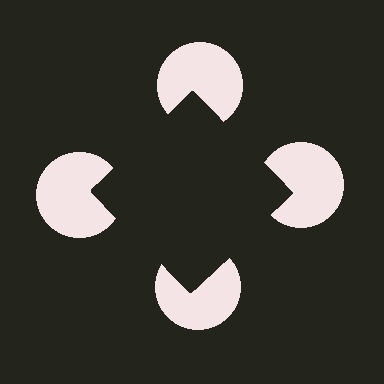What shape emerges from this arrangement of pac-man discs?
An illusory square — its edges are inferred from the aligned wedge cuts in the pac-man discs, not physically drawn.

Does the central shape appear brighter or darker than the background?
It typically appears slightly darker than the background, even though no actual brightness change is drawn.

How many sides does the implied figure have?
4 sides.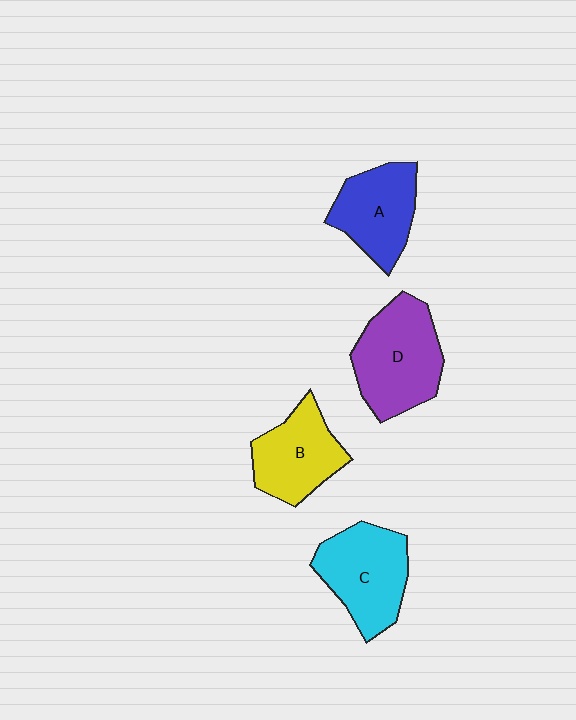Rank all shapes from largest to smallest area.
From largest to smallest: D (purple), C (cyan), B (yellow), A (blue).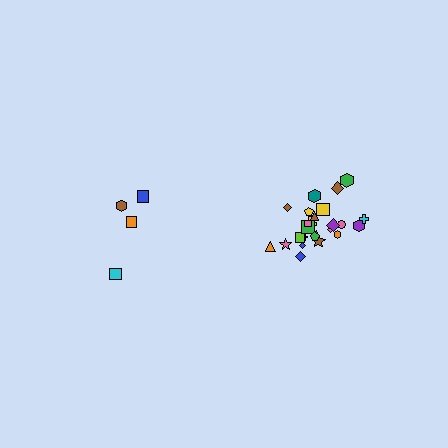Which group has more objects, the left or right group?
The right group.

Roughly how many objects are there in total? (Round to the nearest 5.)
Roughly 30 objects in total.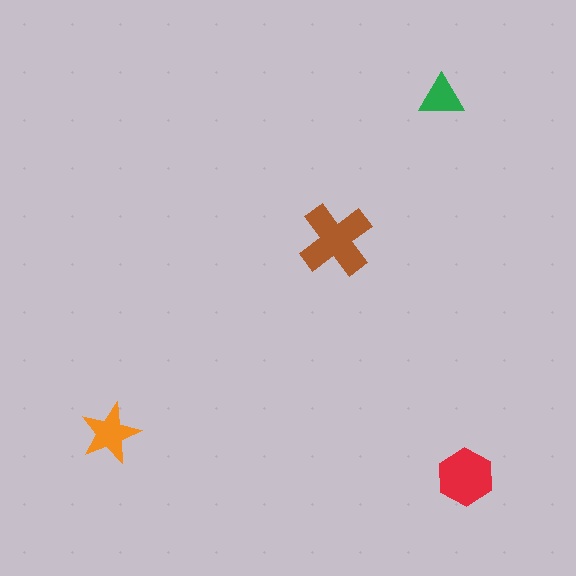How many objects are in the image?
There are 4 objects in the image.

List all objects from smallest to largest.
The green triangle, the orange star, the red hexagon, the brown cross.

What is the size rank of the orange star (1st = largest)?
3rd.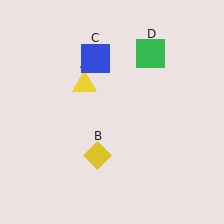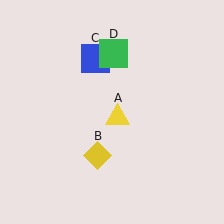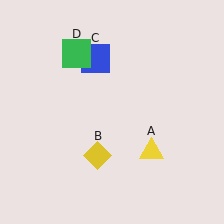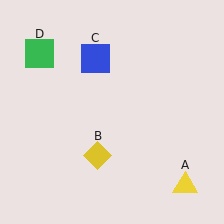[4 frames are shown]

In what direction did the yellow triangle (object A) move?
The yellow triangle (object A) moved down and to the right.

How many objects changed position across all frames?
2 objects changed position: yellow triangle (object A), green square (object D).